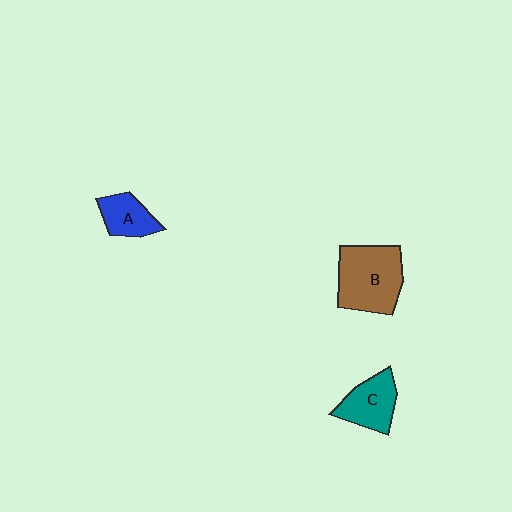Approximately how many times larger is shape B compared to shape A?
Approximately 2.1 times.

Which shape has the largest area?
Shape B (brown).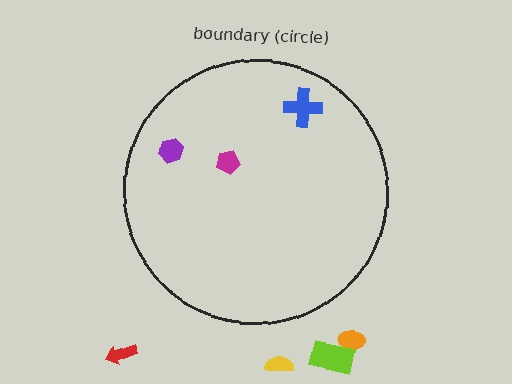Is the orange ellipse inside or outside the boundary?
Outside.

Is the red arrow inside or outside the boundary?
Outside.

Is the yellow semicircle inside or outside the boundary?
Outside.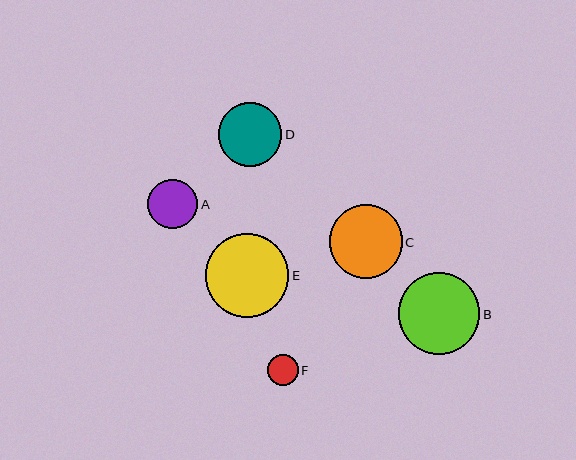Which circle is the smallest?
Circle F is the smallest with a size of approximately 31 pixels.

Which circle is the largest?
Circle E is the largest with a size of approximately 83 pixels.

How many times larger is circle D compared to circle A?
Circle D is approximately 1.3 times the size of circle A.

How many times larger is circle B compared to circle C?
Circle B is approximately 1.1 times the size of circle C.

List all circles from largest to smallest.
From largest to smallest: E, B, C, D, A, F.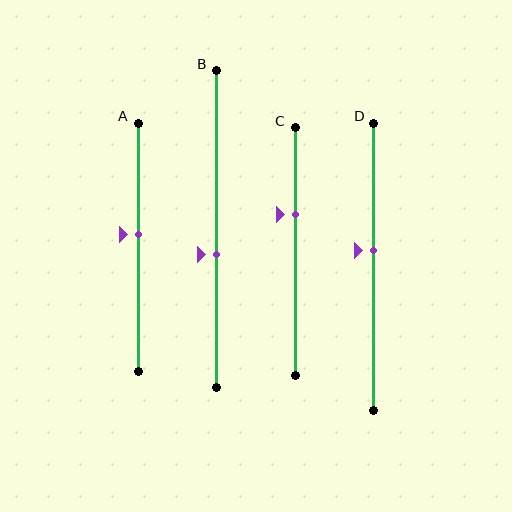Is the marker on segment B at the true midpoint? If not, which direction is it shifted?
No, the marker on segment B is shifted downward by about 8% of the segment length.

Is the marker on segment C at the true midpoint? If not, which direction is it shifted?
No, the marker on segment C is shifted upward by about 15% of the segment length.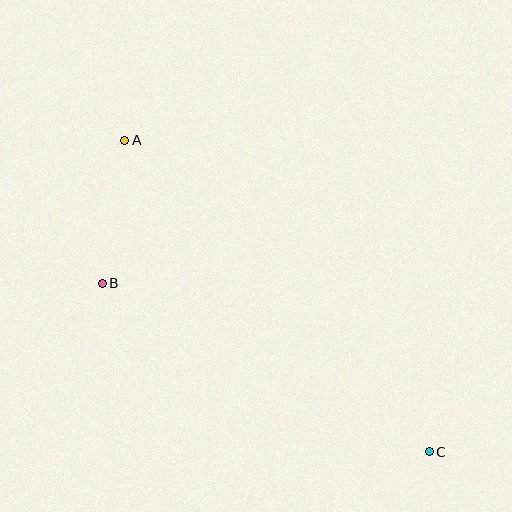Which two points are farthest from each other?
Points A and C are farthest from each other.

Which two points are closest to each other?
Points A and B are closest to each other.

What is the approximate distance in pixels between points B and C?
The distance between B and C is approximately 368 pixels.